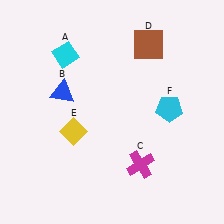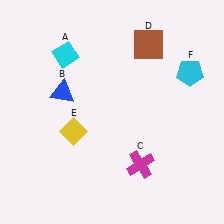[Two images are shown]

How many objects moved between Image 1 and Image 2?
1 object moved between the two images.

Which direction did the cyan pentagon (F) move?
The cyan pentagon (F) moved up.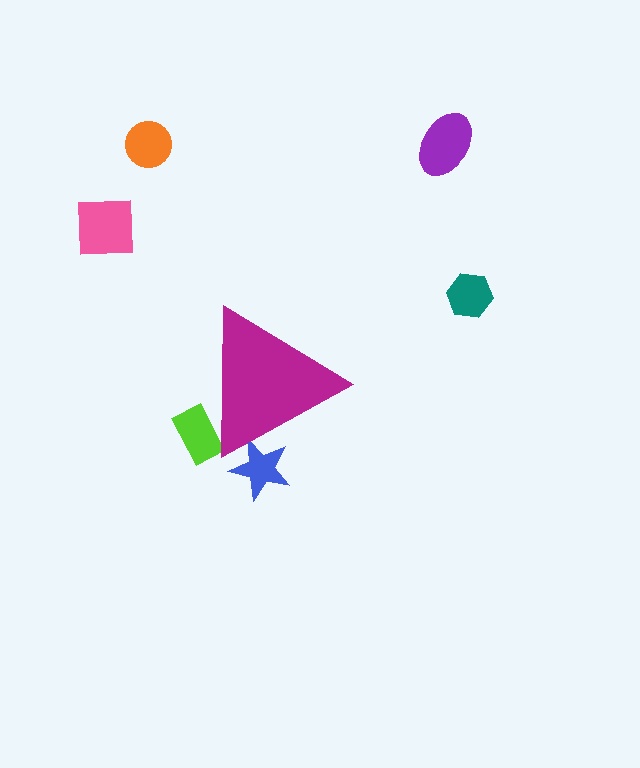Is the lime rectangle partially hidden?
Yes, the lime rectangle is partially hidden behind the magenta triangle.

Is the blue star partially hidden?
Yes, the blue star is partially hidden behind the magenta triangle.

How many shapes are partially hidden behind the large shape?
2 shapes are partially hidden.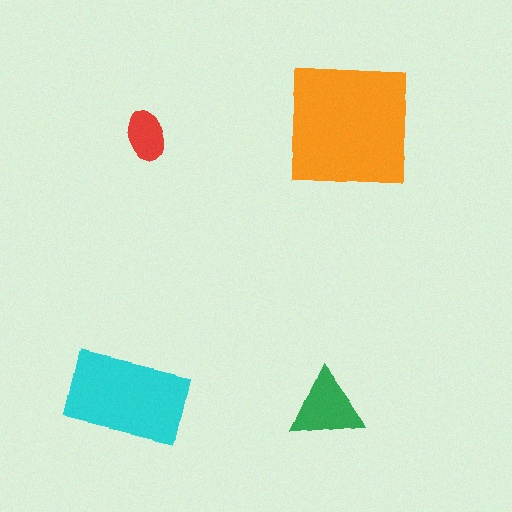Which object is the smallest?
The red ellipse.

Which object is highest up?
The orange square is topmost.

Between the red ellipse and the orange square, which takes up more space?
The orange square.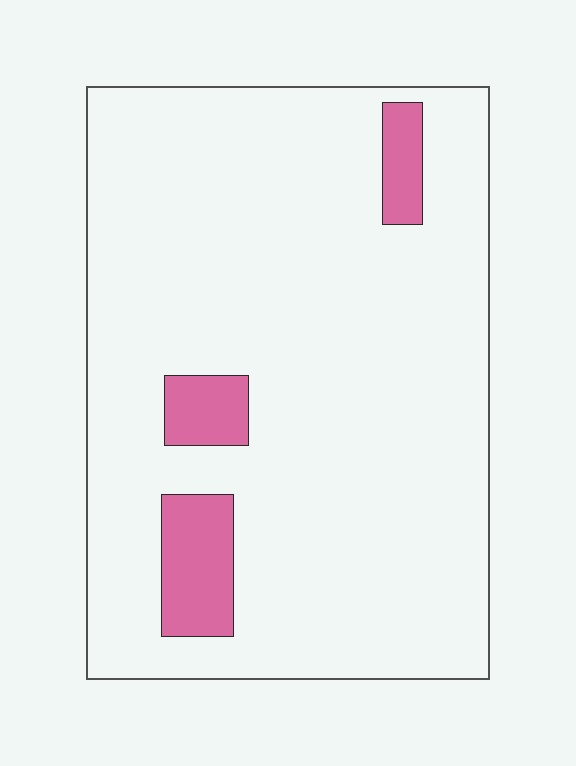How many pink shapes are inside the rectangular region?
3.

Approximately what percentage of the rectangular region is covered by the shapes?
Approximately 10%.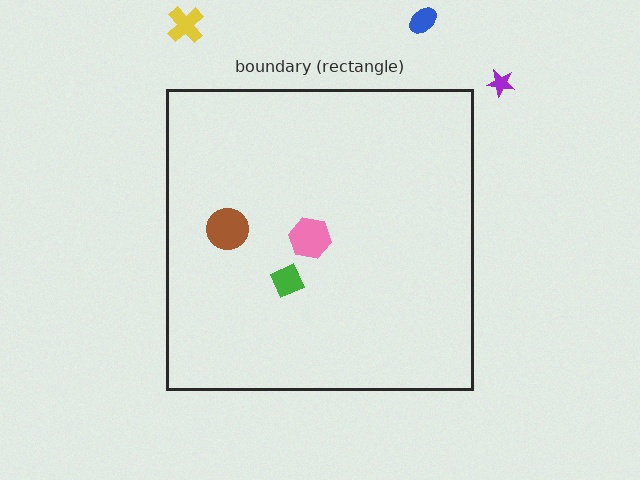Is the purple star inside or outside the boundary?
Outside.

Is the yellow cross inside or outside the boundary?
Outside.